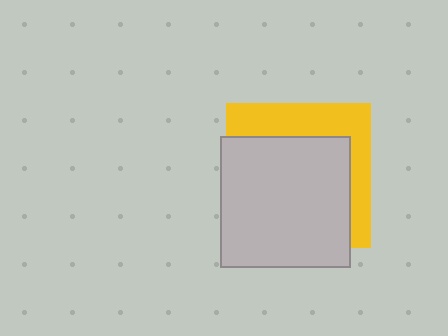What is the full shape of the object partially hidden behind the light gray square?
The partially hidden object is a yellow square.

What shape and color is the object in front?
The object in front is a light gray square.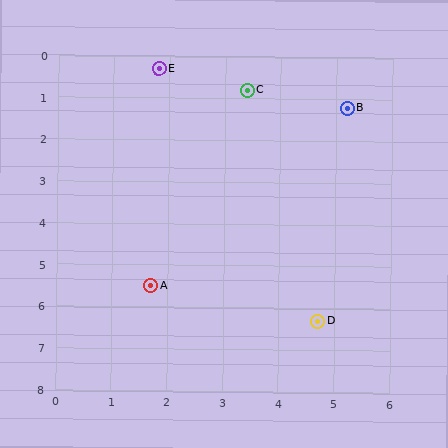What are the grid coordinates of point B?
Point B is at approximately (5.2, 1.2).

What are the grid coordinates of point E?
Point E is at approximately (1.8, 0.3).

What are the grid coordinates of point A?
Point A is at approximately (1.7, 5.5).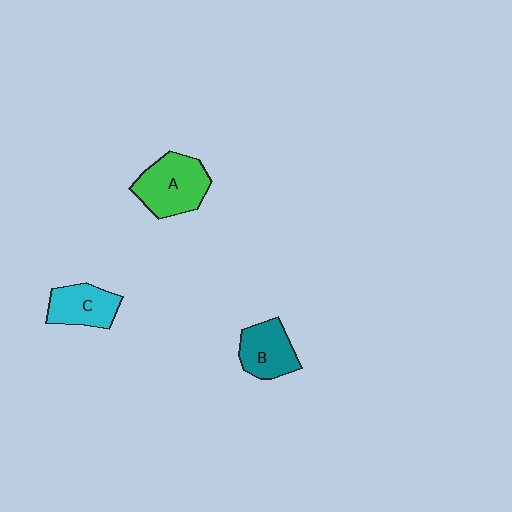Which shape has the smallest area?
Shape C (cyan).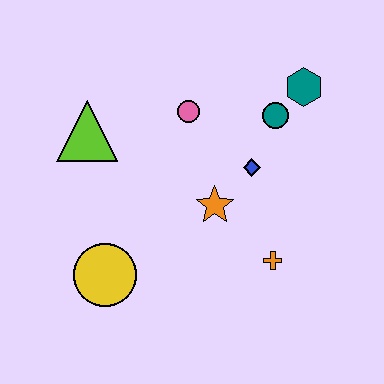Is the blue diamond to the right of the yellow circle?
Yes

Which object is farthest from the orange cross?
The lime triangle is farthest from the orange cross.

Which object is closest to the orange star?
The blue diamond is closest to the orange star.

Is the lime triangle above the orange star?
Yes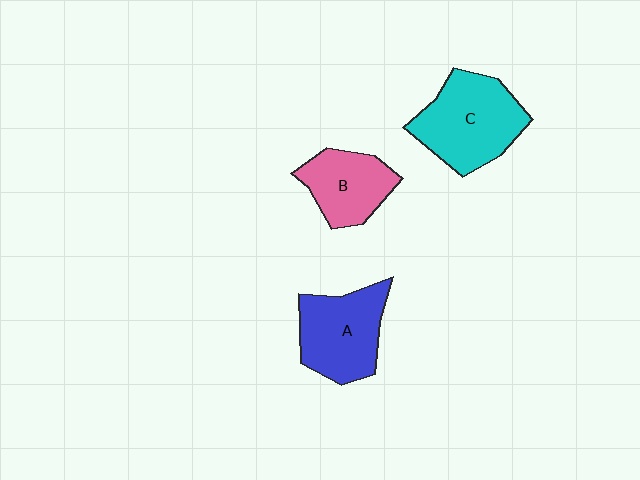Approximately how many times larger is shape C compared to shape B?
Approximately 1.5 times.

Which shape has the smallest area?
Shape B (pink).